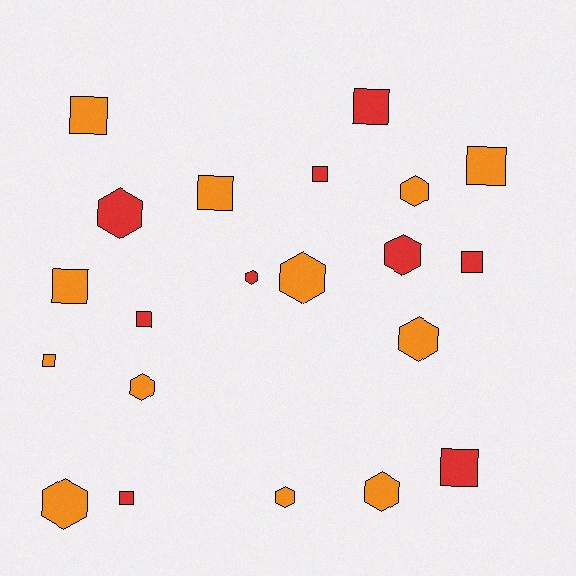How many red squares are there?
There are 6 red squares.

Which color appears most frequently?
Orange, with 12 objects.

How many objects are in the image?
There are 21 objects.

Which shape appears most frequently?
Square, with 11 objects.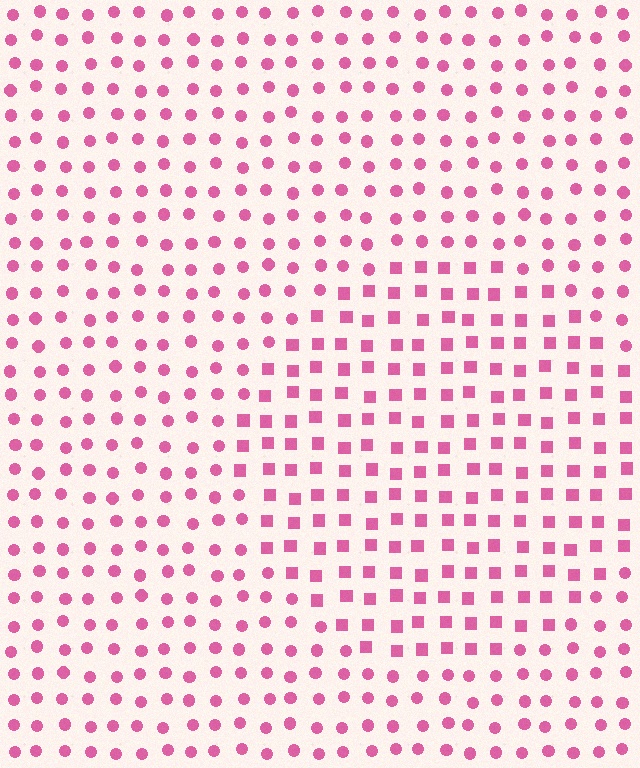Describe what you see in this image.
The image is filled with small pink elements arranged in a uniform grid. A circle-shaped region contains squares, while the surrounding area contains circles. The boundary is defined purely by the change in element shape.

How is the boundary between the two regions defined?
The boundary is defined by a change in element shape: squares inside vs. circles outside. All elements share the same color and spacing.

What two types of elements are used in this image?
The image uses squares inside the circle region and circles outside it.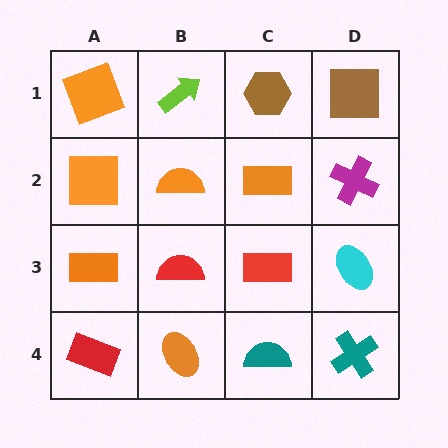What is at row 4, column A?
A red rectangle.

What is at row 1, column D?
A brown square.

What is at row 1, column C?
A brown hexagon.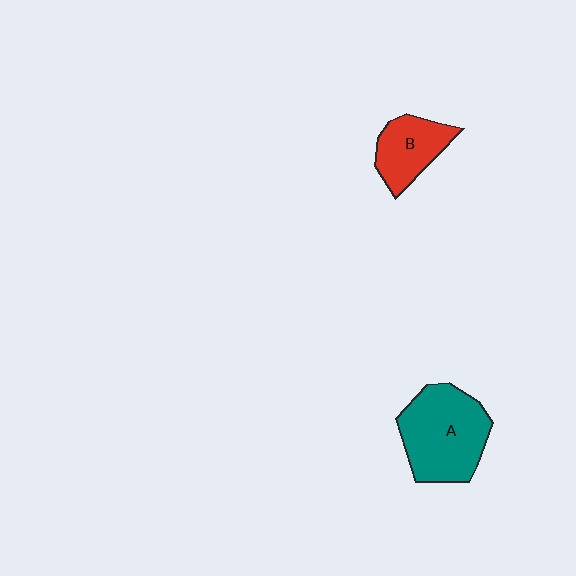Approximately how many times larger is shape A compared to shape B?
Approximately 1.7 times.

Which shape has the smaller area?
Shape B (red).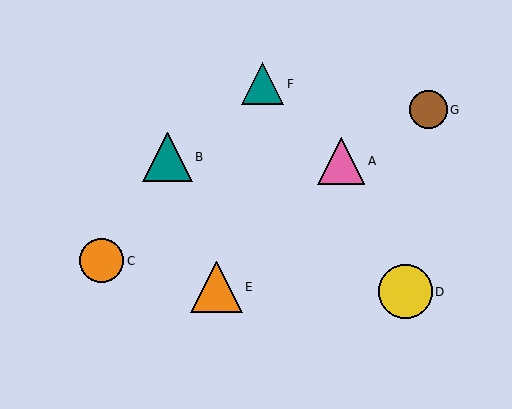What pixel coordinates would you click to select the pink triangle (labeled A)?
Click at (341, 161) to select the pink triangle A.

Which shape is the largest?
The yellow circle (labeled D) is the largest.